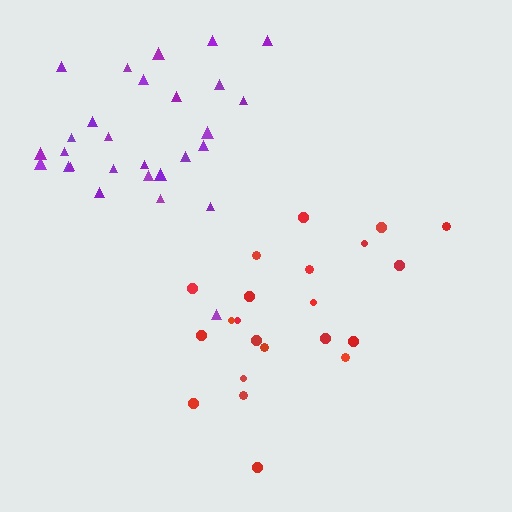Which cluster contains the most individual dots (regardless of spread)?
Purple (28).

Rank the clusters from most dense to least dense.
purple, red.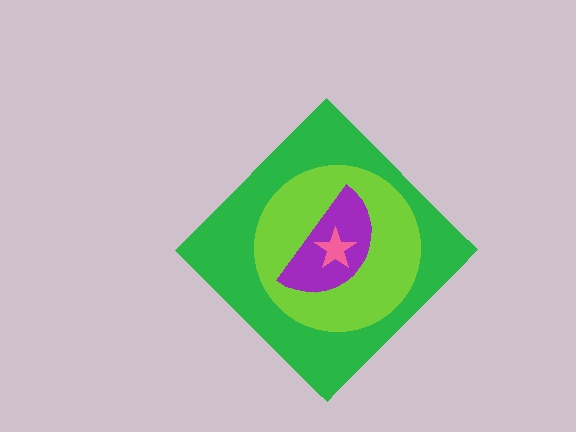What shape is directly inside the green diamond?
The lime circle.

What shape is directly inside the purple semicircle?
The pink star.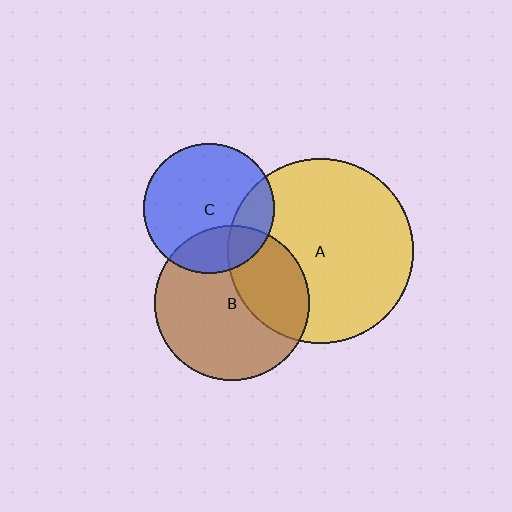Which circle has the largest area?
Circle A (yellow).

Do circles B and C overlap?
Yes.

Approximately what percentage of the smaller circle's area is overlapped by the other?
Approximately 25%.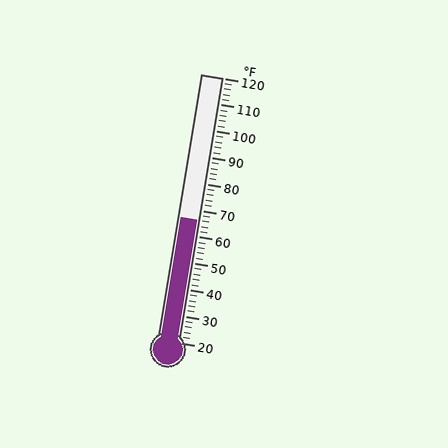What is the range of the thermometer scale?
The thermometer scale ranges from 20°F to 120°F.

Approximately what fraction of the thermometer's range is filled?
The thermometer is filled to approximately 45% of its range.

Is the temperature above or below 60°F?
The temperature is above 60°F.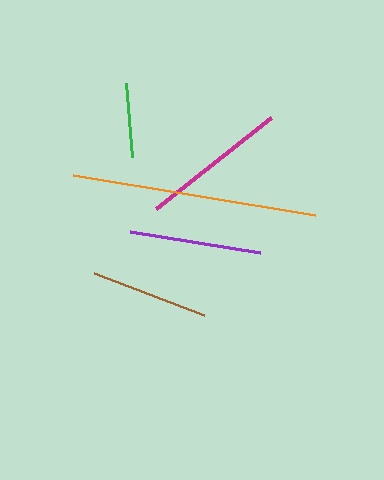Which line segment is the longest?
The orange line is the longest at approximately 245 pixels.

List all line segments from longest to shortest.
From longest to shortest: orange, magenta, purple, brown, green.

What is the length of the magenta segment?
The magenta segment is approximately 147 pixels long.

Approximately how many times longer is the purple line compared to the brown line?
The purple line is approximately 1.1 times the length of the brown line.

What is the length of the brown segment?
The brown segment is approximately 117 pixels long.